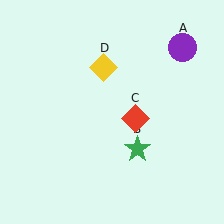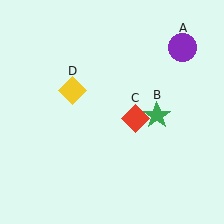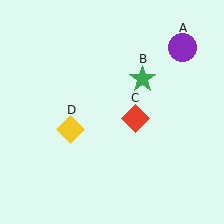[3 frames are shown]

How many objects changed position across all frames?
2 objects changed position: green star (object B), yellow diamond (object D).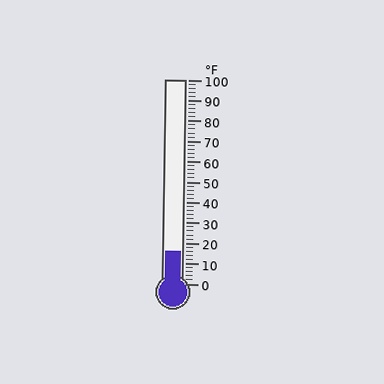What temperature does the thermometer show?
The thermometer shows approximately 16°F.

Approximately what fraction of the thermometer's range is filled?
The thermometer is filled to approximately 15% of its range.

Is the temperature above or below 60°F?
The temperature is below 60°F.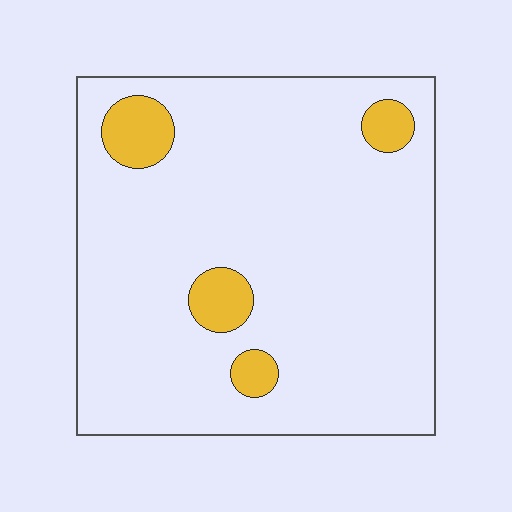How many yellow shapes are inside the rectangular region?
4.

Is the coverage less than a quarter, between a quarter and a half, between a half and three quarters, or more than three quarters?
Less than a quarter.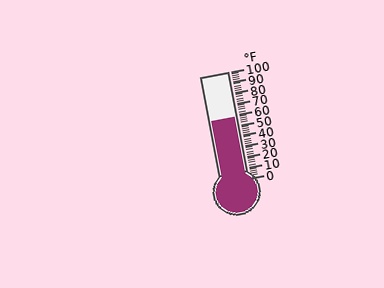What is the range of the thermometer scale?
The thermometer scale ranges from 0°F to 100°F.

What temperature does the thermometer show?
The thermometer shows approximately 58°F.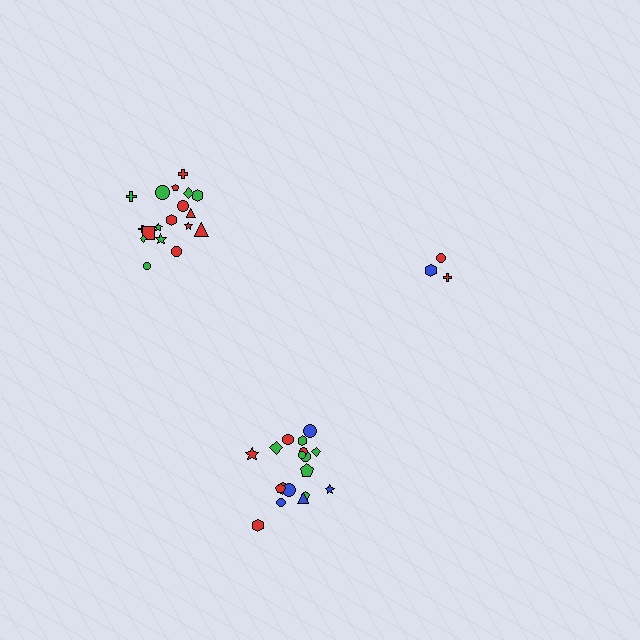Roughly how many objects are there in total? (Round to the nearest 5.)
Roughly 40 objects in total.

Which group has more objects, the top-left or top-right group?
The top-left group.